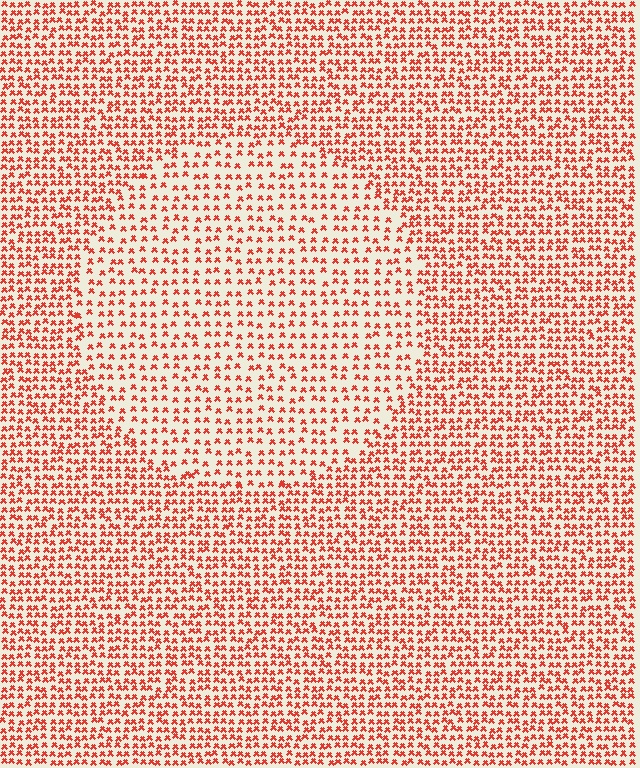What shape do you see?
I see a circle.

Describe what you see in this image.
The image contains small red elements arranged at two different densities. A circle-shaped region is visible where the elements are less densely packed than the surrounding area.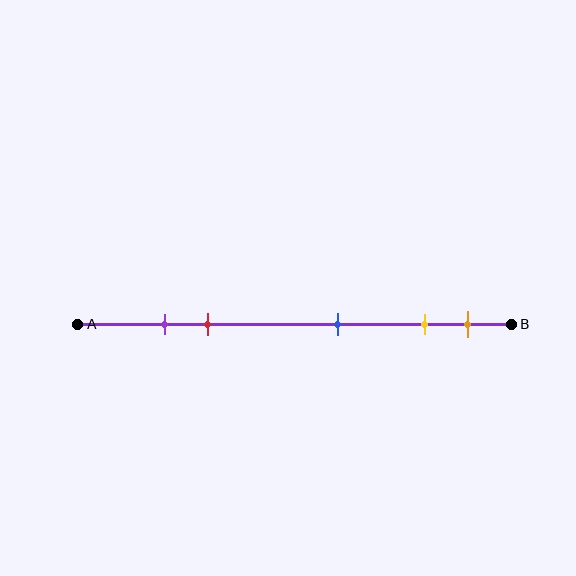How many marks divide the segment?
There are 5 marks dividing the segment.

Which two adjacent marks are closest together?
The purple and red marks are the closest adjacent pair.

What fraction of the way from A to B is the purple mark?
The purple mark is approximately 20% (0.2) of the way from A to B.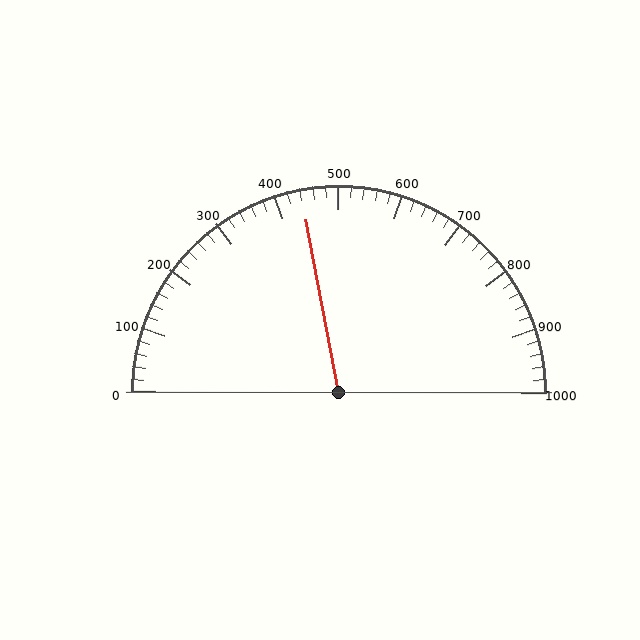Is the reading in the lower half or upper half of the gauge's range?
The reading is in the lower half of the range (0 to 1000).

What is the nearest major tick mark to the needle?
The nearest major tick mark is 400.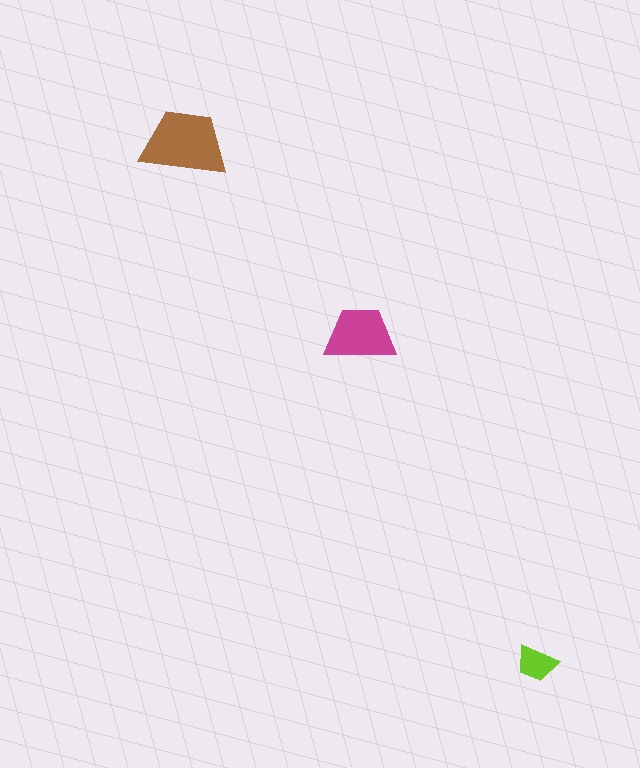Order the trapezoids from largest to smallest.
the brown one, the magenta one, the lime one.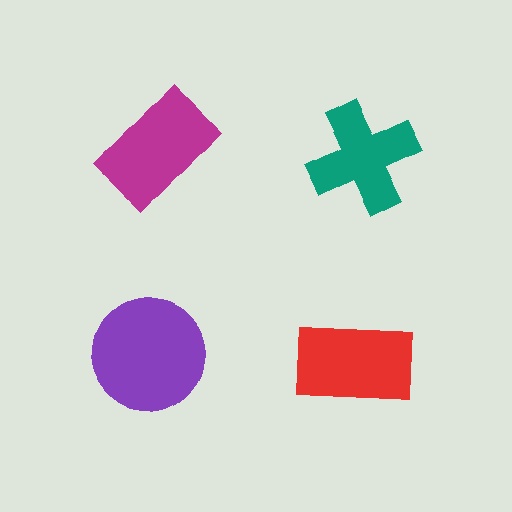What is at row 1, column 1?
A magenta rectangle.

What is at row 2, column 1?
A purple circle.